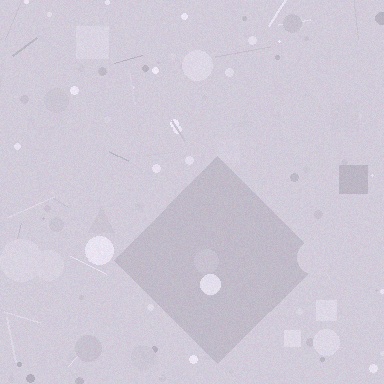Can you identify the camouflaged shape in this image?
The camouflaged shape is a diamond.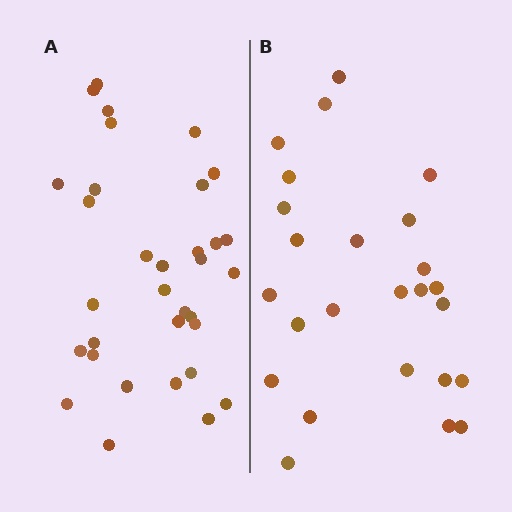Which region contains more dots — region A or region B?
Region A (the left region) has more dots.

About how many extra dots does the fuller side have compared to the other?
Region A has roughly 8 or so more dots than region B.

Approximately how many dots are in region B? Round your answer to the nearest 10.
About 20 dots. (The exact count is 25, which rounds to 20.)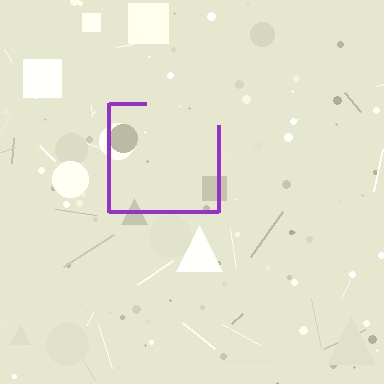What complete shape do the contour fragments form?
The contour fragments form a square.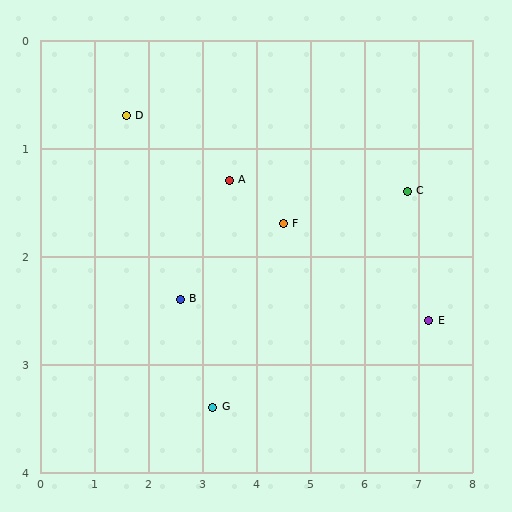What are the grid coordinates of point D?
Point D is at approximately (1.6, 0.7).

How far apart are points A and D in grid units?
Points A and D are about 2.0 grid units apart.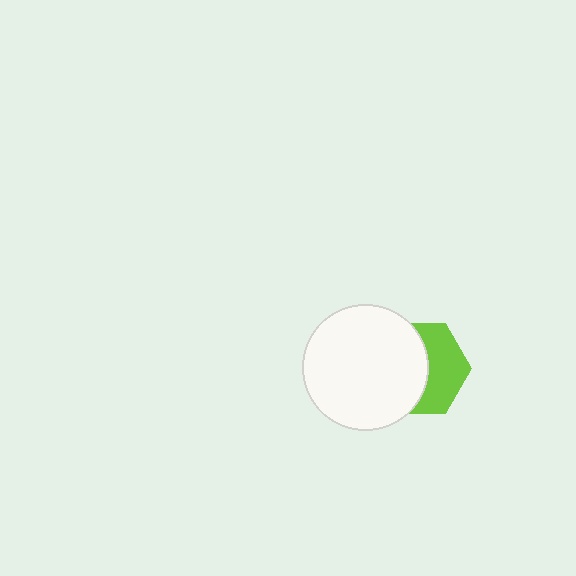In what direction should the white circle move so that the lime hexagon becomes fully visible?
The white circle should move left. That is the shortest direction to clear the overlap and leave the lime hexagon fully visible.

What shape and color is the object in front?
The object in front is a white circle.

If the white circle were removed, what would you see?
You would see the complete lime hexagon.